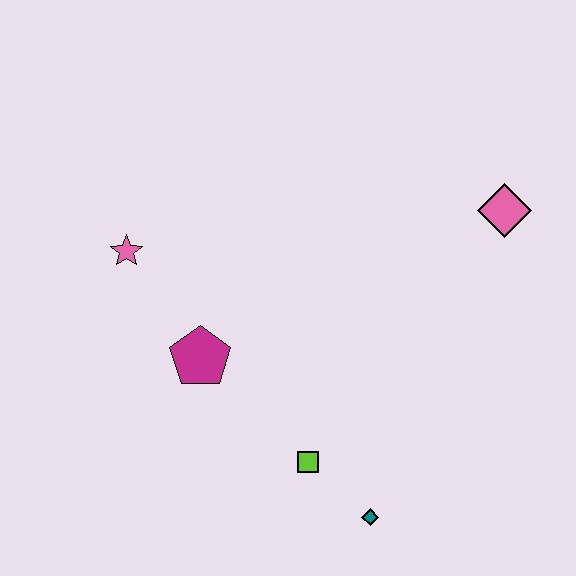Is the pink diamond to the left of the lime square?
No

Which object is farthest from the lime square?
The pink diamond is farthest from the lime square.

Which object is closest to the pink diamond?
The lime square is closest to the pink diamond.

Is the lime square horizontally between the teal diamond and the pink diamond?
No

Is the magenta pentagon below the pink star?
Yes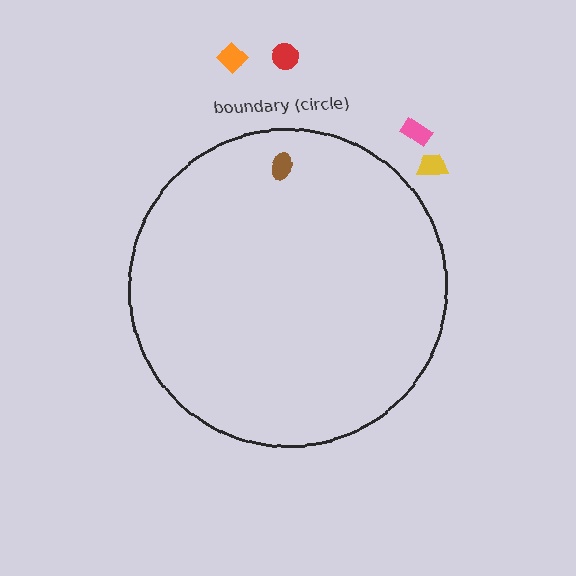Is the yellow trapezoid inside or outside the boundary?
Outside.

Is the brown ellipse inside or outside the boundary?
Inside.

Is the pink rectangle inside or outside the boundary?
Outside.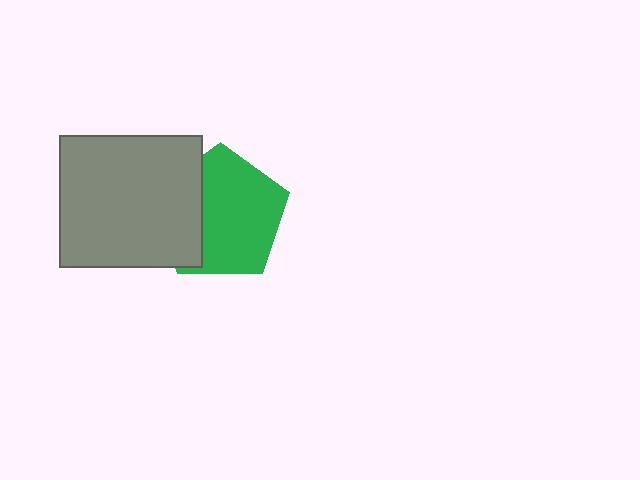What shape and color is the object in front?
The object in front is a gray rectangle.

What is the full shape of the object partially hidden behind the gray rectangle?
The partially hidden object is a green pentagon.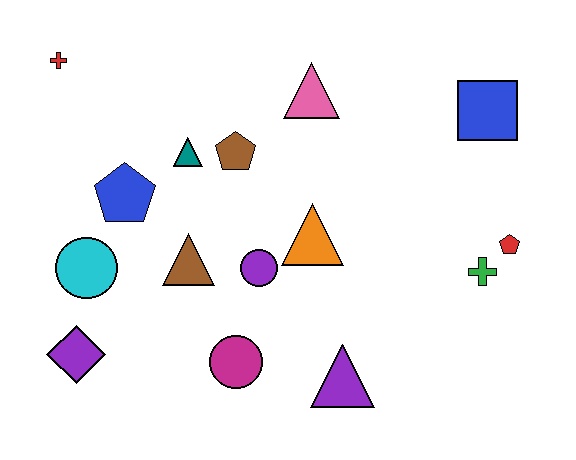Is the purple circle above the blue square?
No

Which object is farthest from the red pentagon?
The red cross is farthest from the red pentagon.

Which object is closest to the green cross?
The red pentagon is closest to the green cross.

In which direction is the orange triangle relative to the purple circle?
The orange triangle is to the right of the purple circle.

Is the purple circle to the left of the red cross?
No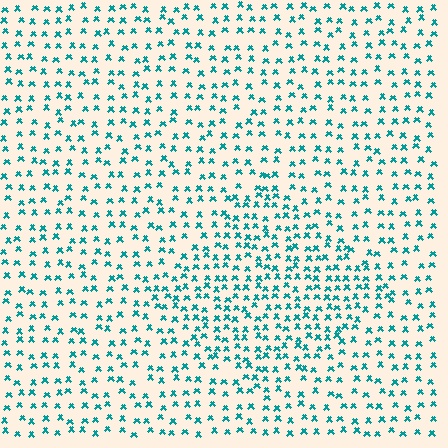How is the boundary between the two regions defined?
The boundary is defined by a change in element density (approximately 1.6x ratio). All elements are the same color, size, and shape.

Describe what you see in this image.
The image contains small teal elements arranged at two different densities. A diamond-shaped region is visible where the elements are more densely packed than the surrounding area.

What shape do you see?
I see a diamond.